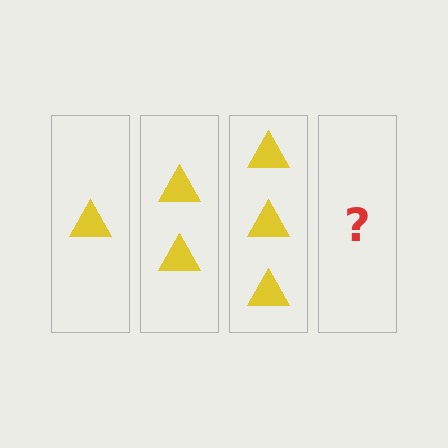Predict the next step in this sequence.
The next step is 4 triangles.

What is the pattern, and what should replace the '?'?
The pattern is that each step adds one more triangle. The '?' should be 4 triangles.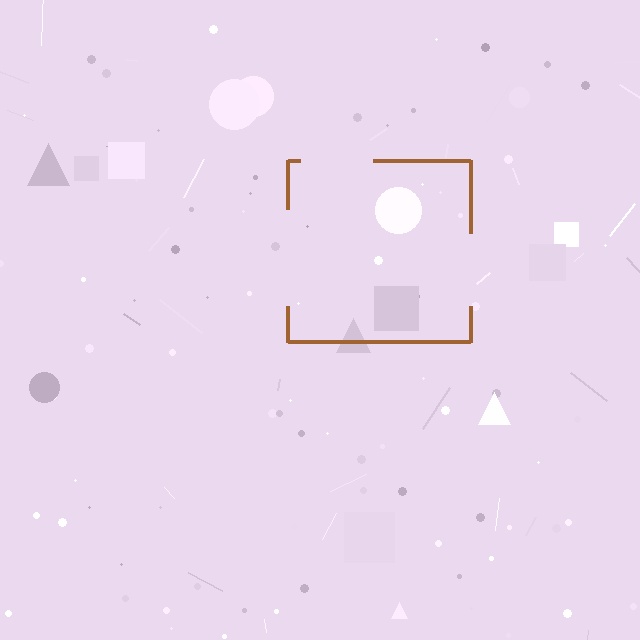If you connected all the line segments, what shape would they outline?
They would outline a square.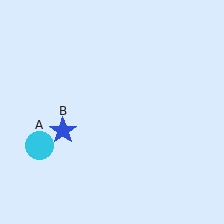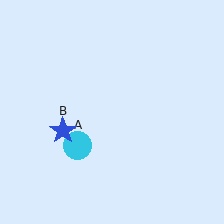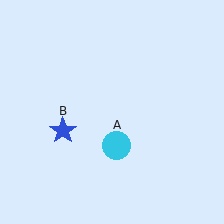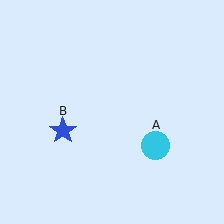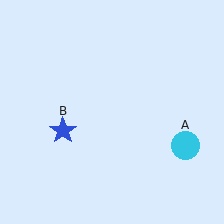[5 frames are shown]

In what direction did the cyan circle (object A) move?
The cyan circle (object A) moved right.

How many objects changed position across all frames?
1 object changed position: cyan circle (object A).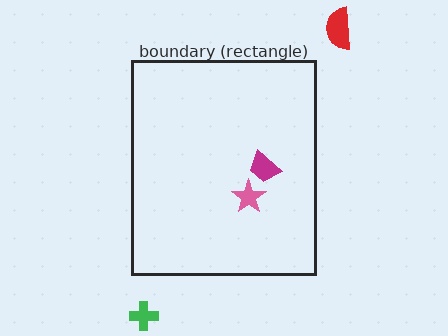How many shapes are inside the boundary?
2 inside, 2 outside.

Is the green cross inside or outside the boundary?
Outside.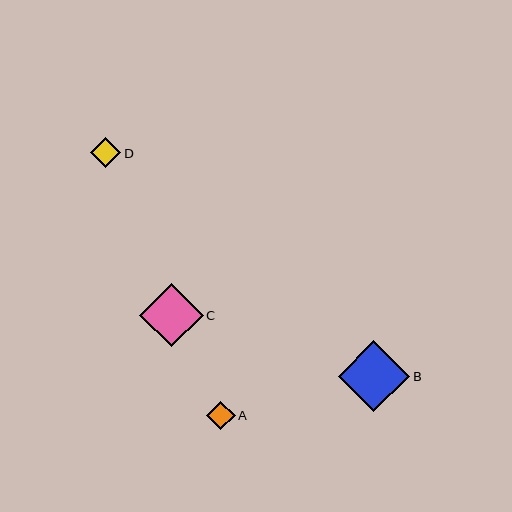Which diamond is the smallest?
Diamond A is the smallest with a size of approximately 28 pixels.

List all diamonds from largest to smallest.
From largest to smallest: B, C, D, A.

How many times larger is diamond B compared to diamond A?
Diamond B is approximately 2.6 times the size of diamond A.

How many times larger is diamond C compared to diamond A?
Diamond C is approximately 2.3 times the size of diamond A.